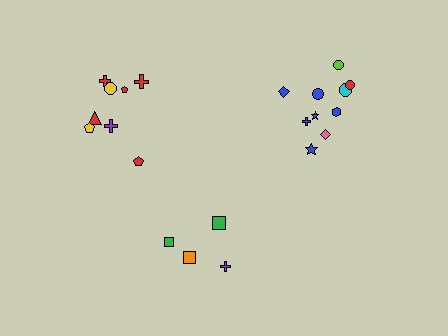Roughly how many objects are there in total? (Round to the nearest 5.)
Roughly 25 objects in total.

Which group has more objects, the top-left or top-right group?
The top-right group.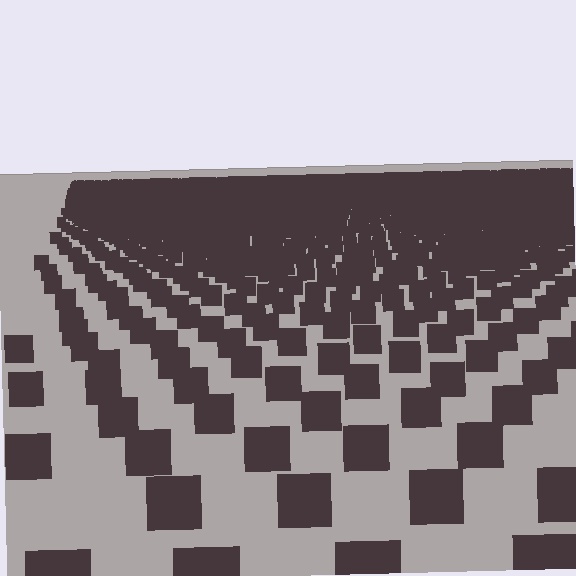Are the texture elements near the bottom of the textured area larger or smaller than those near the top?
Larger. Near the bottom, elements are closer to the viewer and appear at a bigger on-screen size.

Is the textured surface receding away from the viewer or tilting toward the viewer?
The surface is receding away from the viewer. Texture elements get smaller and denser toward the top.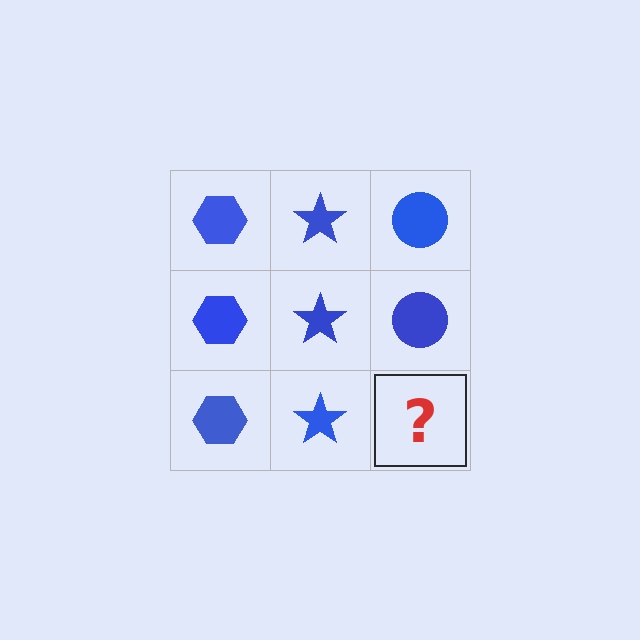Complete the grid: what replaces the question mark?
The question mark should be replaced with a blue circle.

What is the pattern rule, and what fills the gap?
The rule is that each column has a consistent shape. The gap should be filled with a blue circle.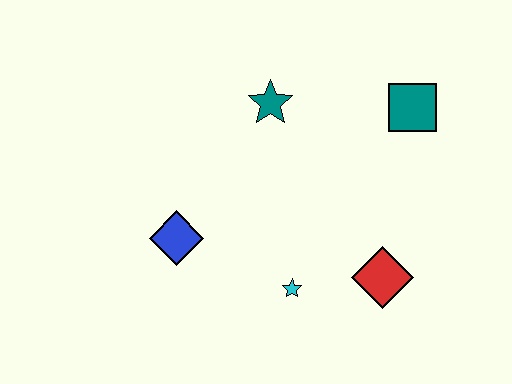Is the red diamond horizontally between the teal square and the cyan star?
Yes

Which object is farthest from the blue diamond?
The teal square is farthest from the blue diamond.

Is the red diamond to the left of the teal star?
No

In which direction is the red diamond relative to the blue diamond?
The red diamond is to the right of the blue diamond.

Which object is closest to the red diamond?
The cyan star is closest to the red diamond.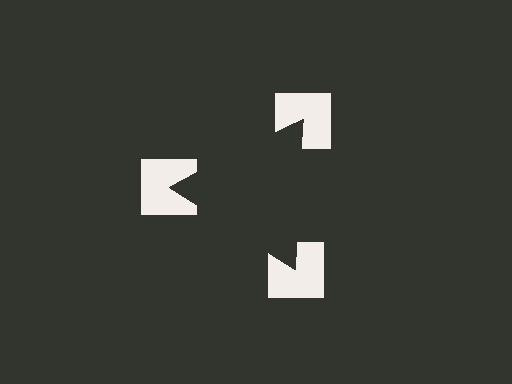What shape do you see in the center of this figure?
An illusory triangle — its edges are inferred from the aligned wedge cuts in the notched squares, not physically drawn.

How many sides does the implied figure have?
3 sides.